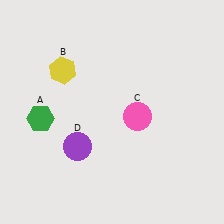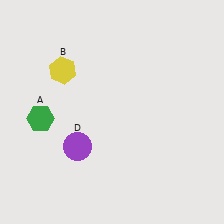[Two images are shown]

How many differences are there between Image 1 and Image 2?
There is 1 difference between the two images.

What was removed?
The pink circle (C) was removed in Image 2.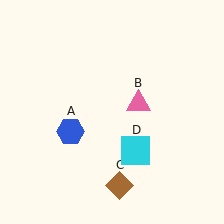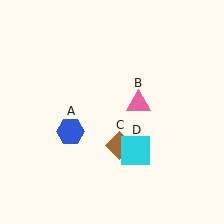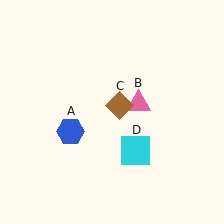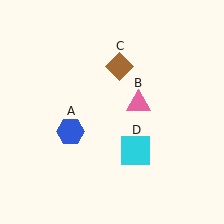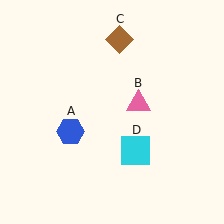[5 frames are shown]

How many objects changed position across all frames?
1 object changed position: brown diamond (object C).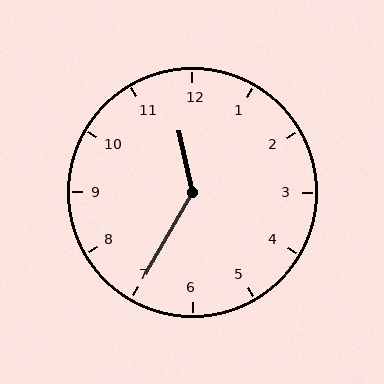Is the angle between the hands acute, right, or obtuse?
It is obtuse.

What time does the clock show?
11:35.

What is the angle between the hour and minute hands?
Approximately 138 degrees.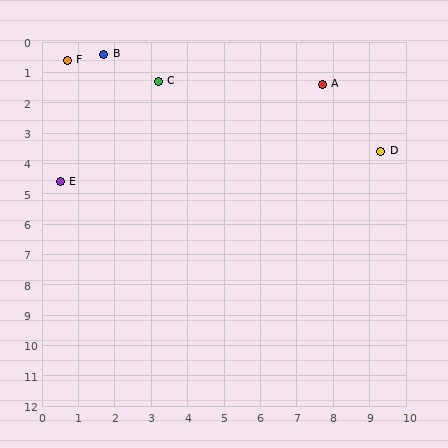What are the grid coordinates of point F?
Point F is at approximately (0.7, 0.6).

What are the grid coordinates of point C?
Point C is at approximately (3.2, 1.3).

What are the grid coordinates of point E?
Point E is at approximately (0.5, 4.6).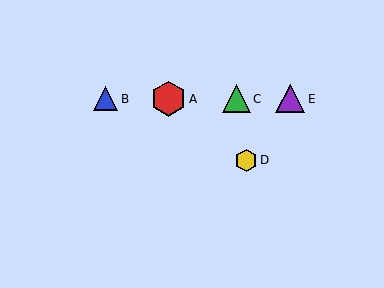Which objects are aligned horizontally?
Objects A, B, C, E are aligned horizontally.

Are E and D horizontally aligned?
No, E is at y≈99 and D is at y≈160.